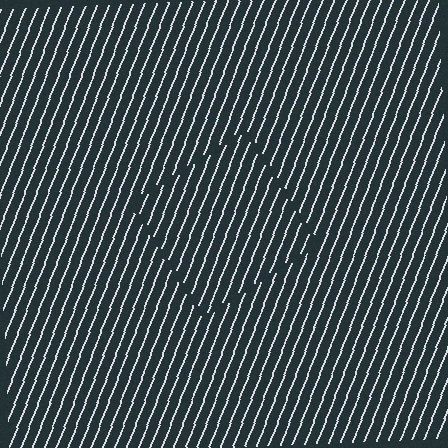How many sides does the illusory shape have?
4 sides — the line-ends trace a square.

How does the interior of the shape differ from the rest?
The interior of the shape contains the same grating, shifted by half a period — the contour is defined by the phase discontinuity where line-ends from the inner and outer gratings abut.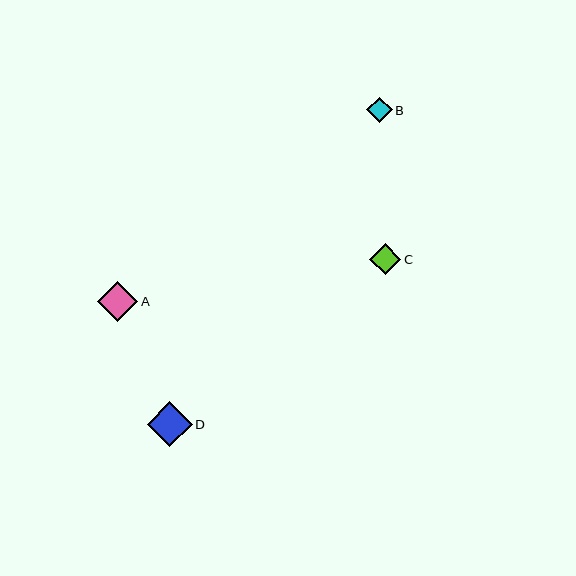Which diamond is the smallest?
Diamond B is the smallest with a size of approximately 26 pixels.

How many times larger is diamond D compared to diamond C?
Diamond D is approximately 1.4 times the size of diamond C.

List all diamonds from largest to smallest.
From largest to smallest: D, A, C, B.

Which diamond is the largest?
Diamond D is the largest with a size of approximately 45 pixels.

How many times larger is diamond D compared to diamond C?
Diamond D is approximately 1.4 times the size of diamond C.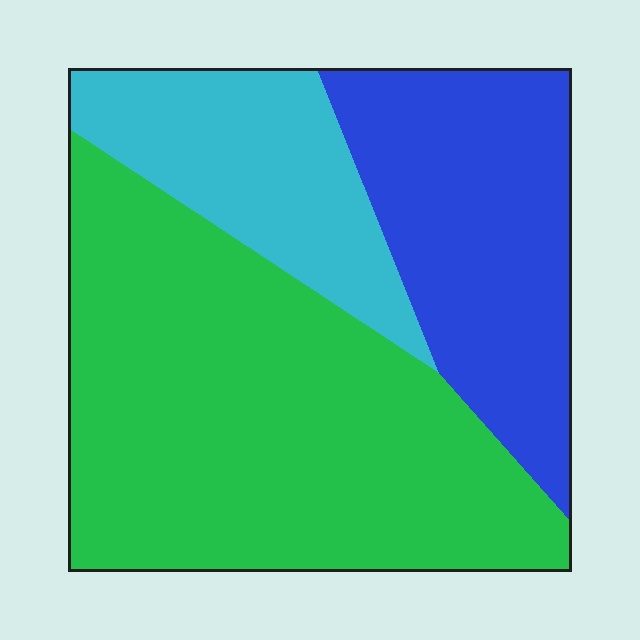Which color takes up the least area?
Cyan, at roughly 20%.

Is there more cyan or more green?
Green.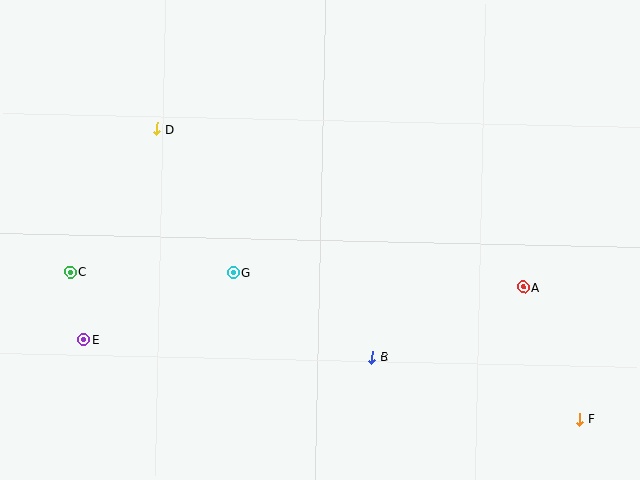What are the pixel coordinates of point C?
Point C is at (70, 272).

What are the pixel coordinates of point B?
Point B is at (372, 358).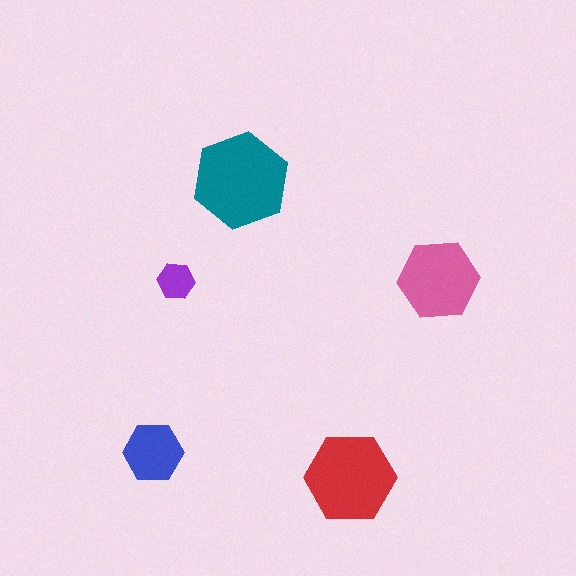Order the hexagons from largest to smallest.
the teal one, the red one, the pink one, the blue one, the purple one.